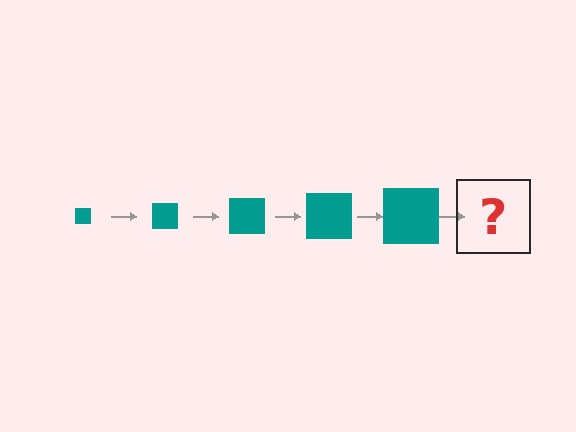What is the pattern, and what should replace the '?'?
The pattern is that the square gets progressively larger each step. The '?' should be a teal square, larger than the previous one.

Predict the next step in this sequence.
The next step is a teal square, larger than the previous one.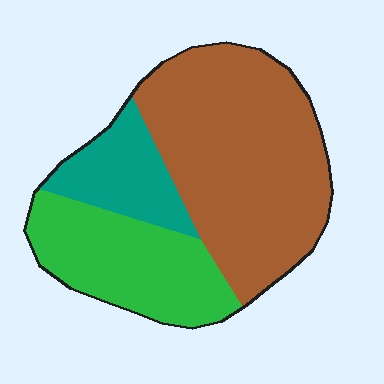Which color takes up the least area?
Teal, at roughly 15%.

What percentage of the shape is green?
Green covers roughly 30% of the shape.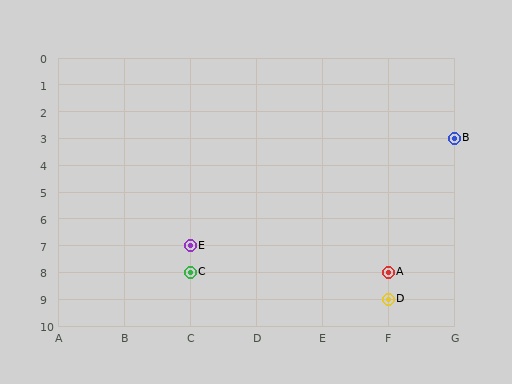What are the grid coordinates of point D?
Point D is at grid coordinates (F, 9).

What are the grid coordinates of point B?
Point B is at grid coordinates (G, 3).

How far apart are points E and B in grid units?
Points E and B are 4 columns and 4 rows apart (about 5.7 grid units diagonally).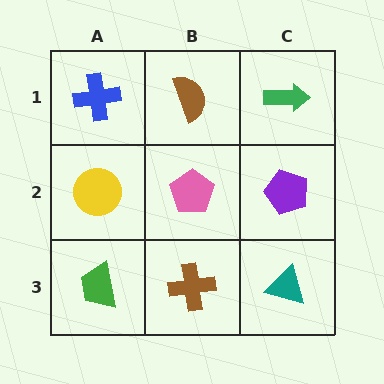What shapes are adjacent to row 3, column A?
A yellow circle (row 2, column A), a brown cross (row 3, column B).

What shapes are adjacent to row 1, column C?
A purple pentagon (row 2, column C), a brown semicircle (row 1, column B).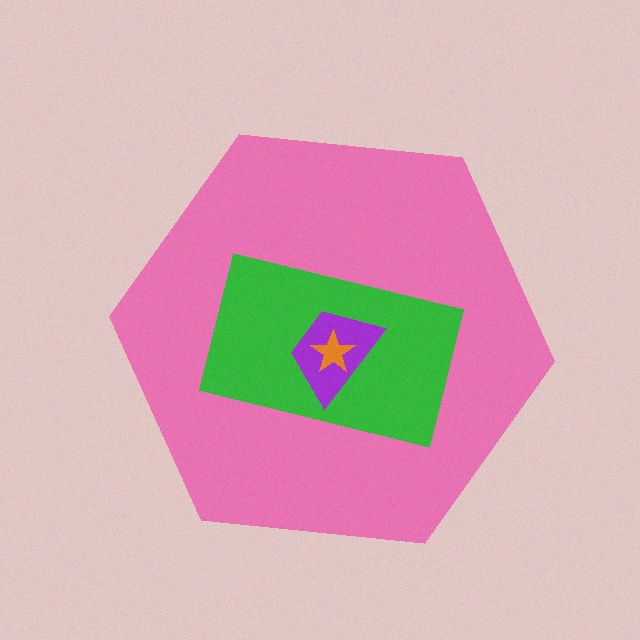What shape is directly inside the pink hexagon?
The green rectangle.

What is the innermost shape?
The orange star.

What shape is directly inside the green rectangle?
The purple trapezoid.